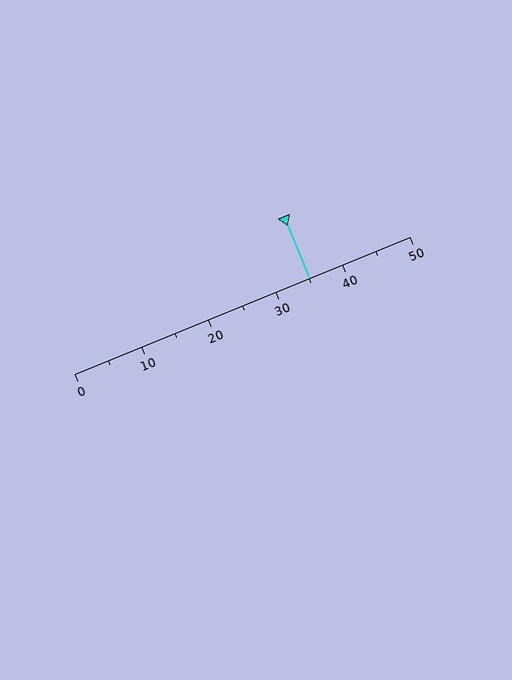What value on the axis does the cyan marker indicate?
The marker indicates approximately 35.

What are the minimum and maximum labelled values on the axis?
The axis runs from 0 to 50.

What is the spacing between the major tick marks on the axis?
The major ticks are spaced 10 apart.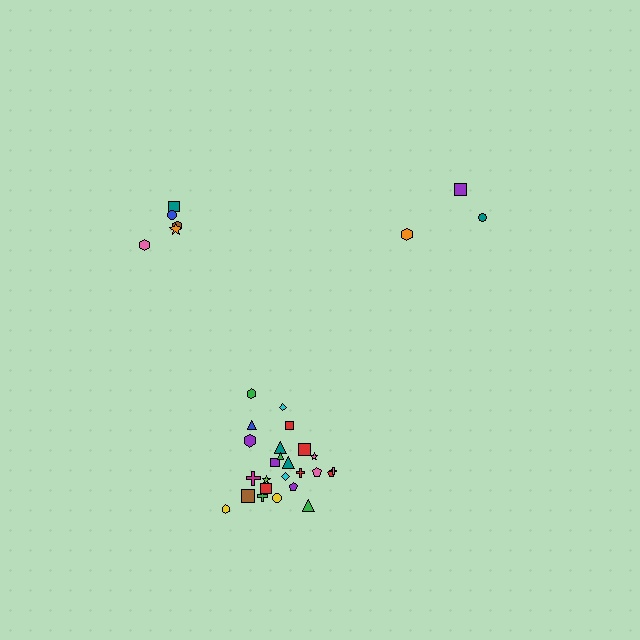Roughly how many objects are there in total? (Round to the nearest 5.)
Roughly 35 objects in total.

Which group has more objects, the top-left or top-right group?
The top-left group.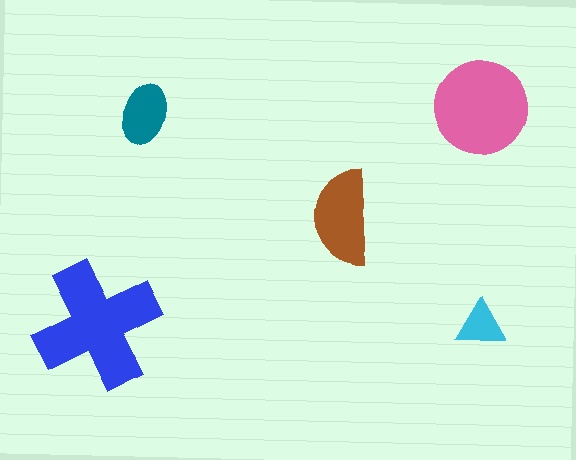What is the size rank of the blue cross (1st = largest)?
1st.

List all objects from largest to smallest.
The blue cross, the pink circle, the brown semicircle, the teal ellipse, the cyan triangle.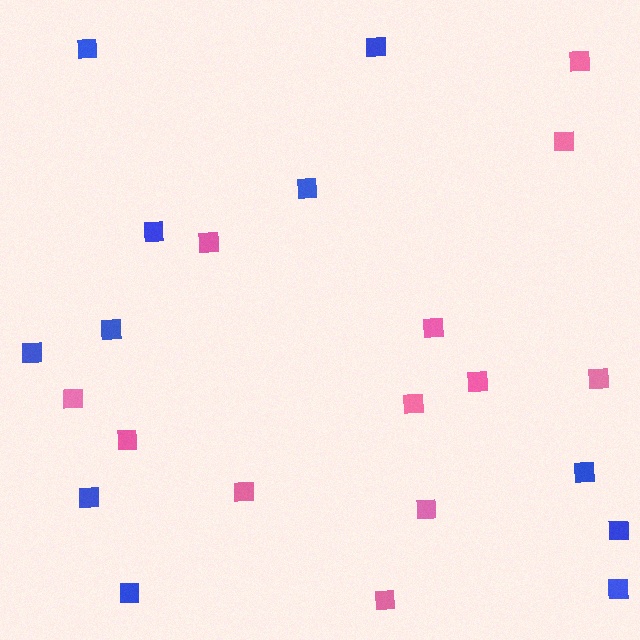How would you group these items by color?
There are 2 groups: one group of pink squares (12) and one group of blue squares (11).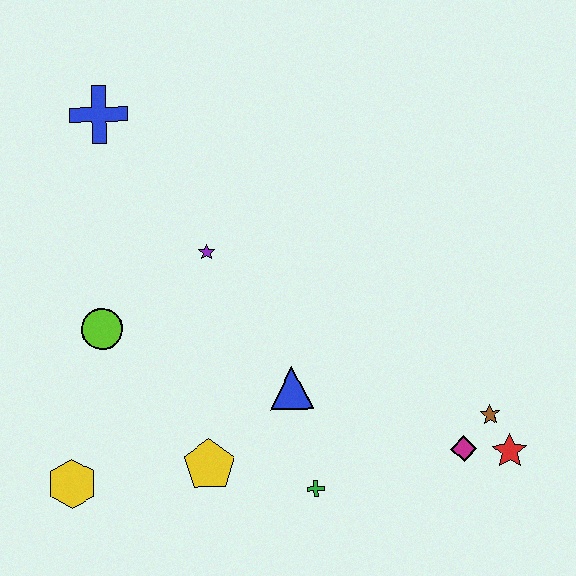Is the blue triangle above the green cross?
Yes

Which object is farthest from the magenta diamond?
The blue cross is farthest from the magenta diamond.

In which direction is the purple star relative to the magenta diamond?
The purple star is to the left of the magenta diamond.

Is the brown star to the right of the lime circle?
Yes